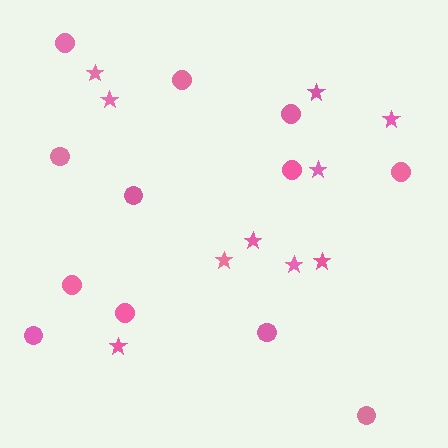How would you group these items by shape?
There are 2 groups: one group of stars (10) and one group of circles (12).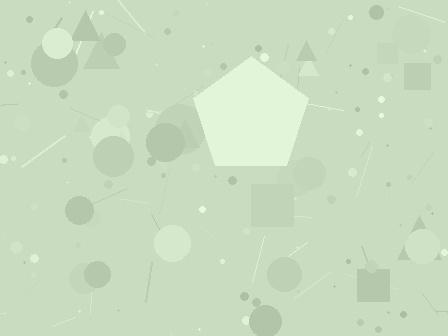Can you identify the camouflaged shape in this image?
The camouflaged shape is a pentagon.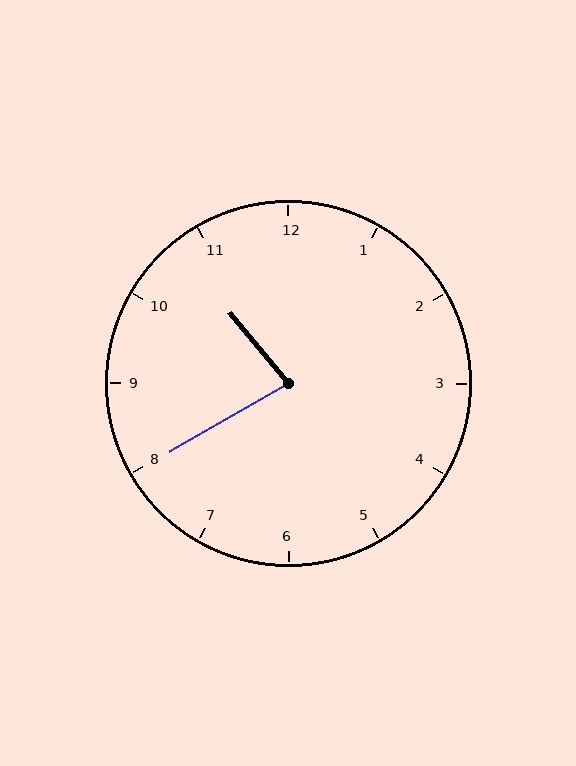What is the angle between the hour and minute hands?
Approximately 80 degrees.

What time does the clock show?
10:40.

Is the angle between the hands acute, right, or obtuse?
It is acute.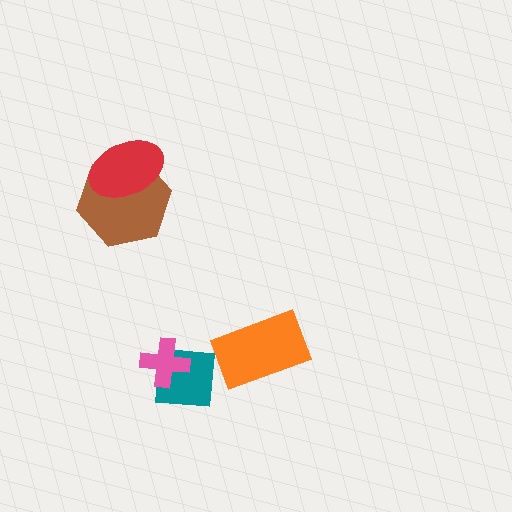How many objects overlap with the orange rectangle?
0 objects overlap with the orange rectangle.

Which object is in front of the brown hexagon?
The red ellipse is in front of the brown hexagon.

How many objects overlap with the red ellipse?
1 object overlaps with the red ellipse.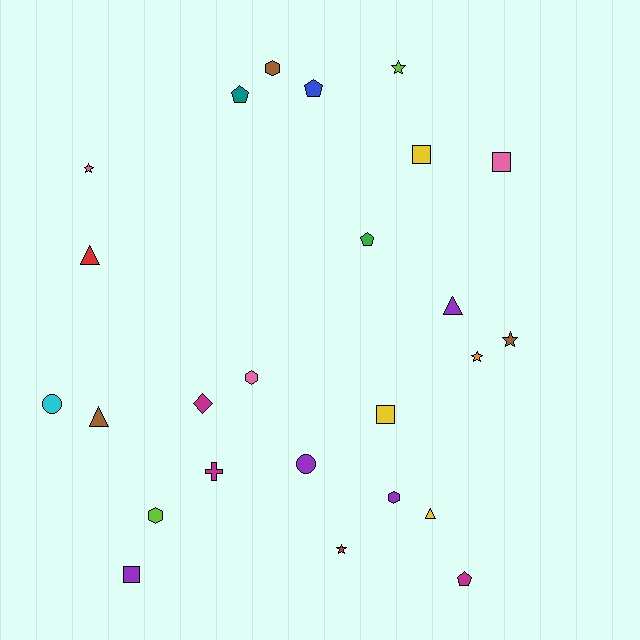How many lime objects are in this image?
There are 2 lime objects.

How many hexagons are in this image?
There are 4 hexagons.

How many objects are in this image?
There are 25 objects.